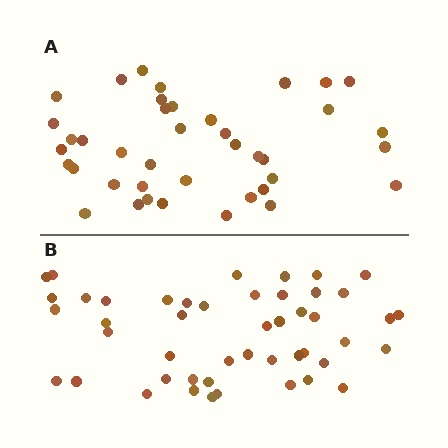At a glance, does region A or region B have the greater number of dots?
Region B (the bottom region) has more dots.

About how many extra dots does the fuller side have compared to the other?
Region B has roughly 8 or so more dots than region A.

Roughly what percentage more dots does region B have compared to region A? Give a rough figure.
About 20% more.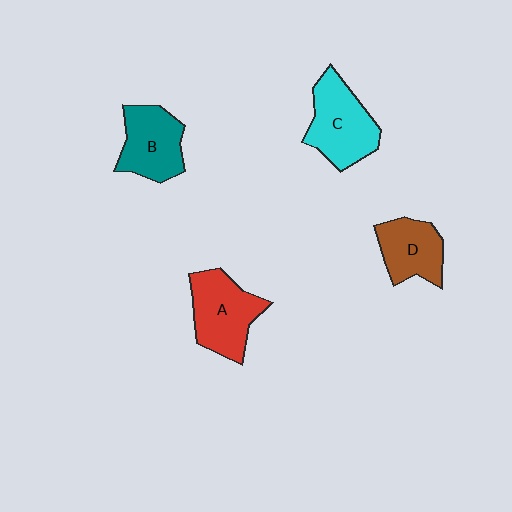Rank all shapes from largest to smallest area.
From largest to smallest: A (red), C (cyan), B (teal), D (brown).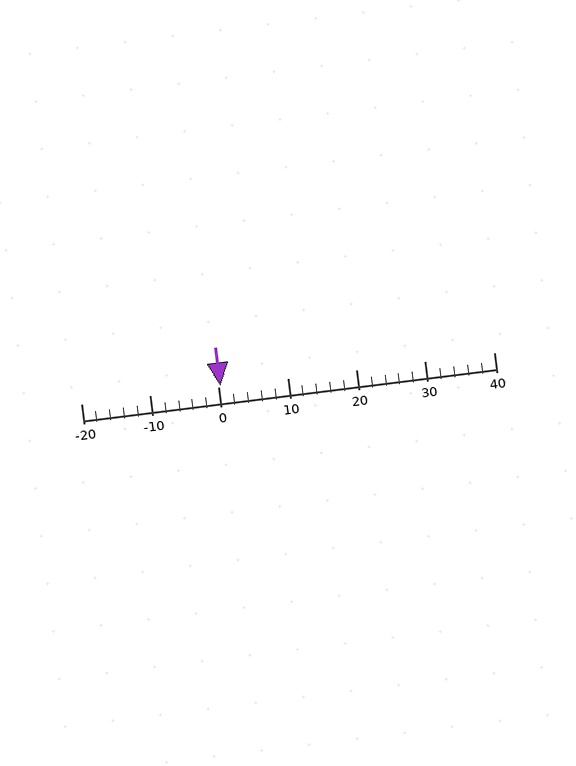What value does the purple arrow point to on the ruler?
The purple arrow points to approximately 0.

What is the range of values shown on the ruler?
The ruler shows values from -20 to 40.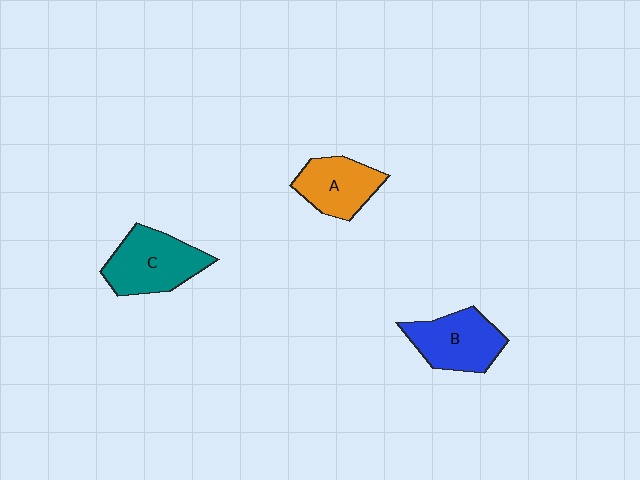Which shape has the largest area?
Shape C (teal).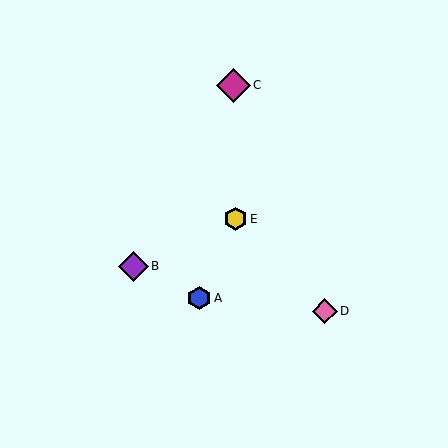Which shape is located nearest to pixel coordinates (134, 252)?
The purple diamond (labeled B) at (133, 266) is nearest to that location.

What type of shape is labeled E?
Shape E is a yellow hexagon.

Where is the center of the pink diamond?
The center of the pink diamond is at (325, 311).